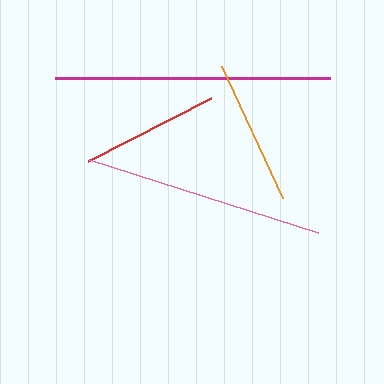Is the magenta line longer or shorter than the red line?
The magenta line is longer than the red line.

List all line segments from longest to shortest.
From longest to shortest: magenta, pink, orange, red.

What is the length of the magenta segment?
The magenta segment is approximately 276 pixels long.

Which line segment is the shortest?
The red line is the shortest at approximately 138 pixels.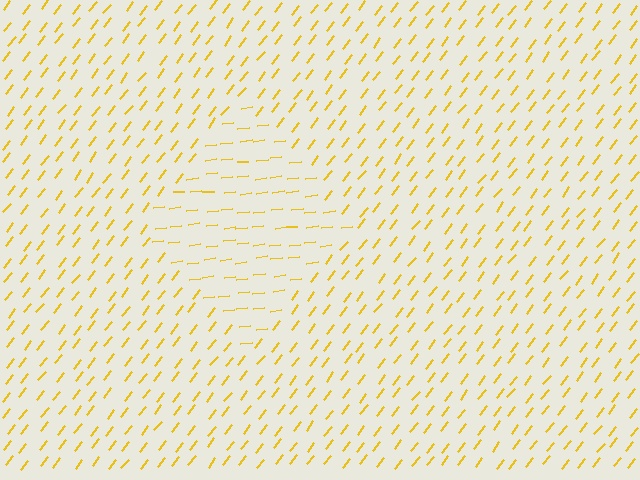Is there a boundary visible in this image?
Yes, there is a texture boundary formed by a change in line orientation.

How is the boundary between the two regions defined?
The boundary is defined purely by a change in line orientation (approximately 45 degrees difference). All lines are the same color and thickness.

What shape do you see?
I see a diamond.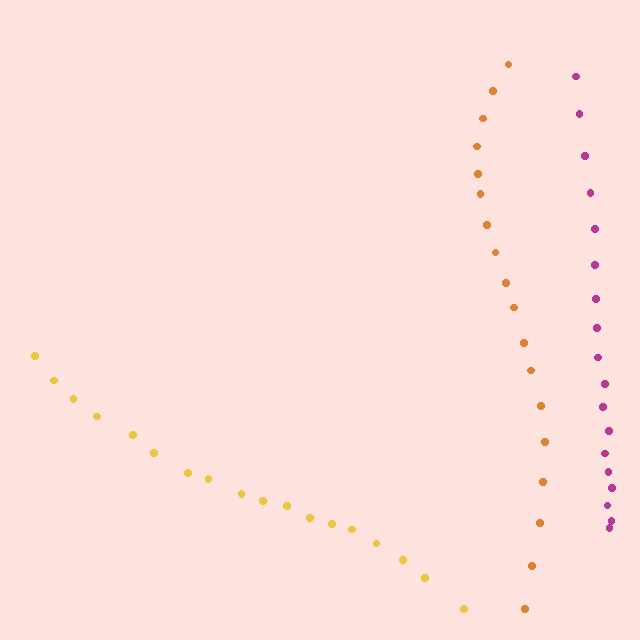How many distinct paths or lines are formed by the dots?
There are 3 distinct paths.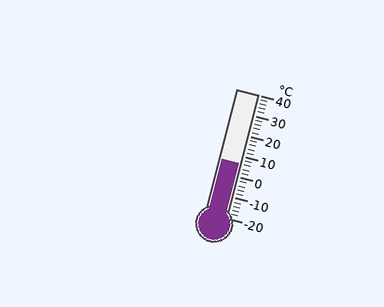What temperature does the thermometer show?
The thermometer shows approximately 6°C.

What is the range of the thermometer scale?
The thermometer scale ranges from -20°C to 40°C.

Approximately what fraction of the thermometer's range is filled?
The thermometer is filled to approximately 45% of its range.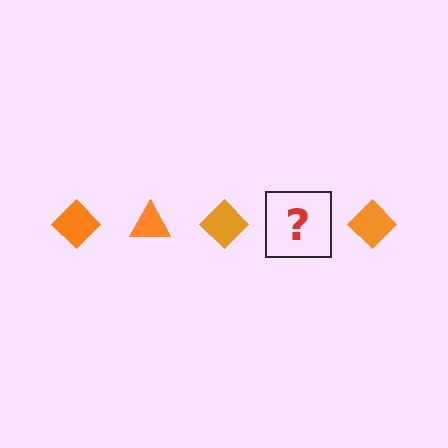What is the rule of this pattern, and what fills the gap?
The rule is that the pattern cycles through diamond, triangle shapes in orange. The gap should be filled with an orange triangle.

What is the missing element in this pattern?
The missing element is an orange triangle.